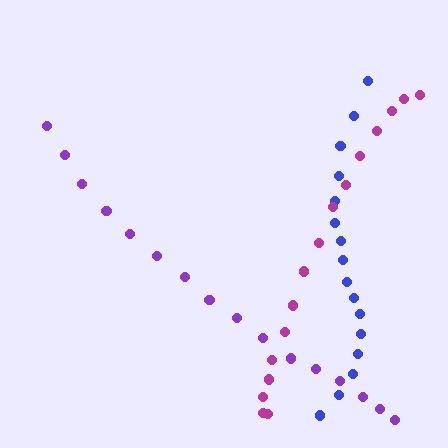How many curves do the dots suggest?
There are 3 distinct paths.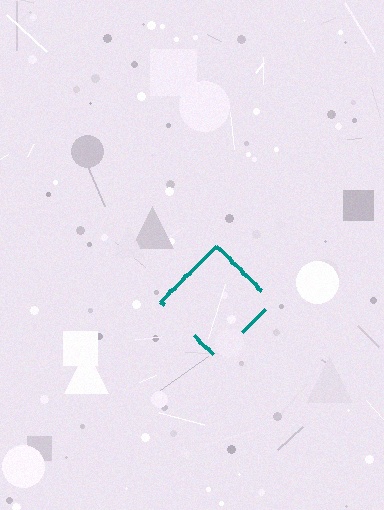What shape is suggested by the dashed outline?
The dashed outline suggests a diamond.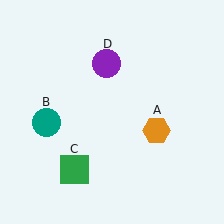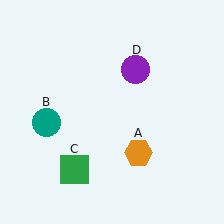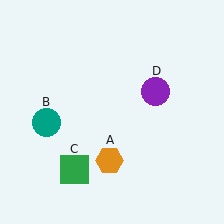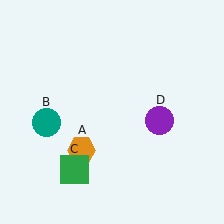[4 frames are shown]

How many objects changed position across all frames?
2 objects changed position: orange hexagon (object A), purple circle (object D).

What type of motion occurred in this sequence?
The orange hexagon (object A), purple circle (object D) rotated clockwise around the center of the scene.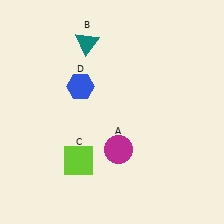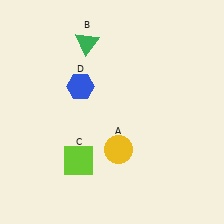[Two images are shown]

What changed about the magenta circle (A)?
In Image 1, A is magenta. In Image 2, it changed to yellow.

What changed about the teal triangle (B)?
In Image 1, B is teal. In Image 2, it changed to green.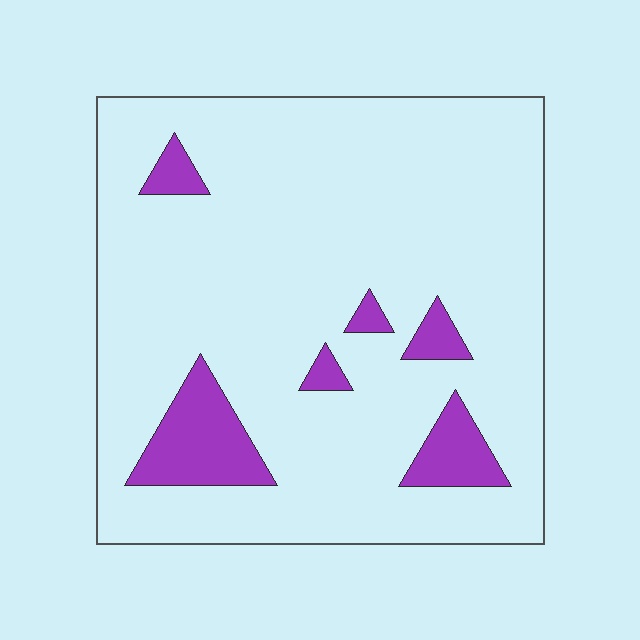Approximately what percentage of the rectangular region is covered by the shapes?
Approximately 10%.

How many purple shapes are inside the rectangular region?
6.